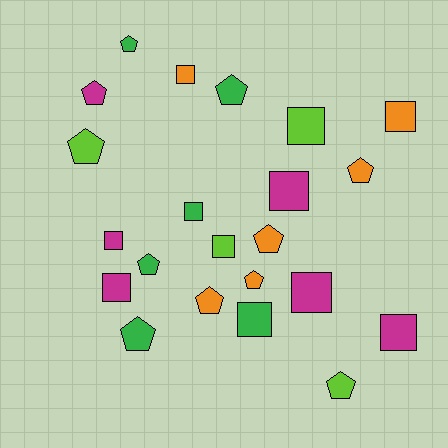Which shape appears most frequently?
Pentagon, with 11 objects.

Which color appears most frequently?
Magenta, with 6 objects.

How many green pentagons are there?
There are 4 green pentagons.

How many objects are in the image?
There are 22 objects.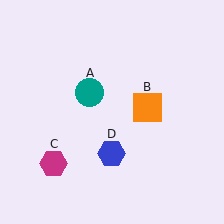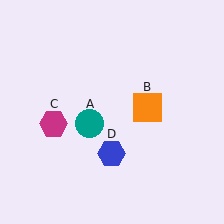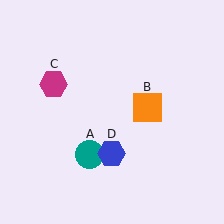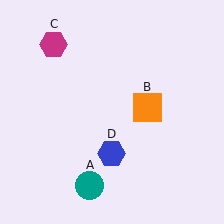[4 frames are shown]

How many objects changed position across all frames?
2 objects changed position: teal circle (object A), magenta hexagon (object C).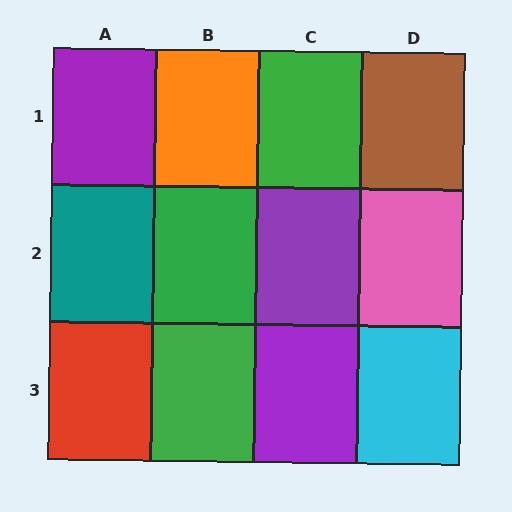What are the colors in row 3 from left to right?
Red, green, purple, cyan.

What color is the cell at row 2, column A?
Teal.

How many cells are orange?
1 cell is orange.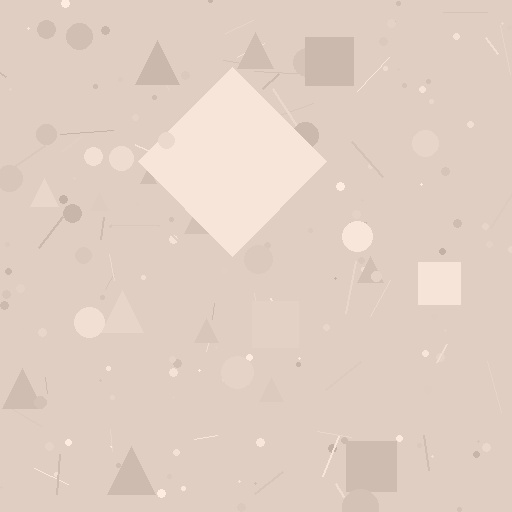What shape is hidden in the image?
A diamond is hidden in the image.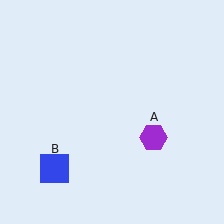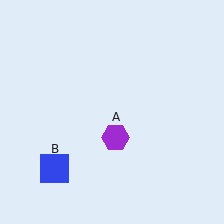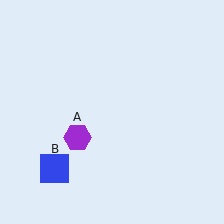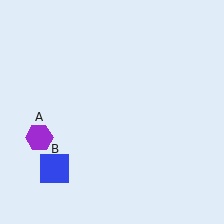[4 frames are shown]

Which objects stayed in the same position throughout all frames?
Blue square (object B) remained stationary.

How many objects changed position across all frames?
1 object changed position: purple hexagon (object A).